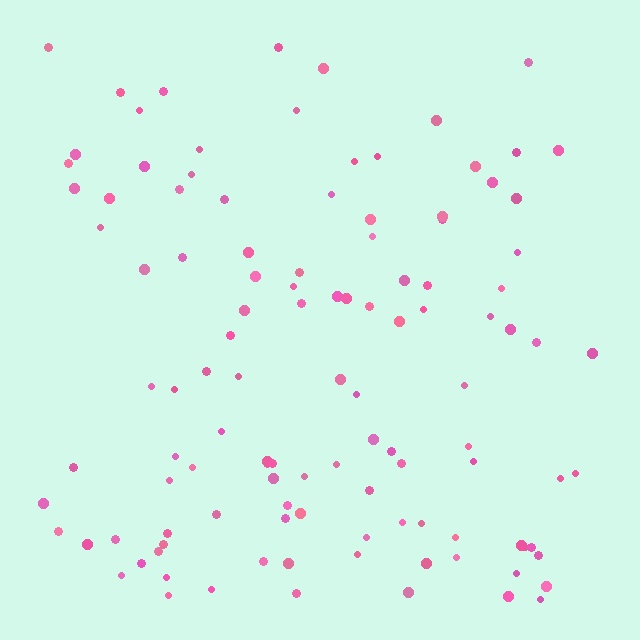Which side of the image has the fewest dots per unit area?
The top.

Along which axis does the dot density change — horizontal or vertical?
Vertical.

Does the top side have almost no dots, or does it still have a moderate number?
Still a moderate number, just noticeably fewer than the bottom.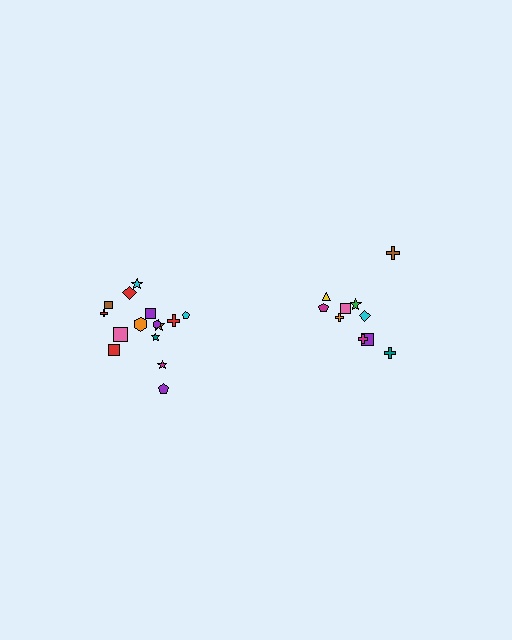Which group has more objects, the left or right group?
The left group.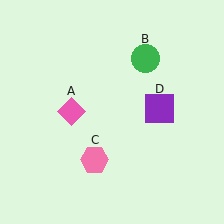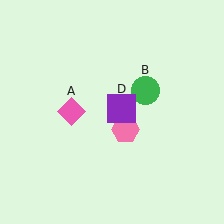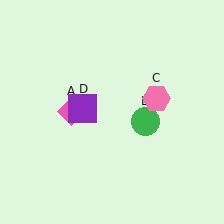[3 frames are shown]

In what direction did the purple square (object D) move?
The purple square (object D) moved left.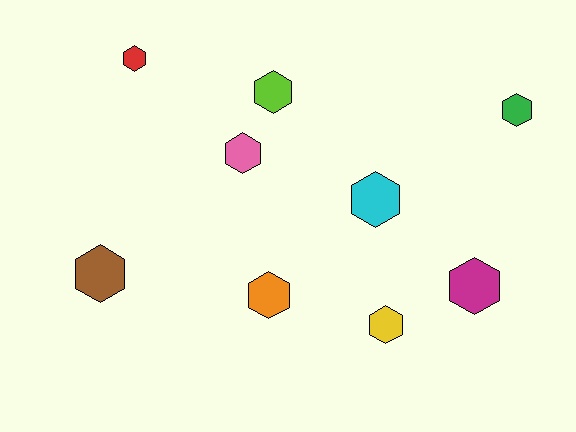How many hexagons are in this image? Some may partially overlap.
There are 9 hexagons.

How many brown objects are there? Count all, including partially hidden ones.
There is 1 brown object.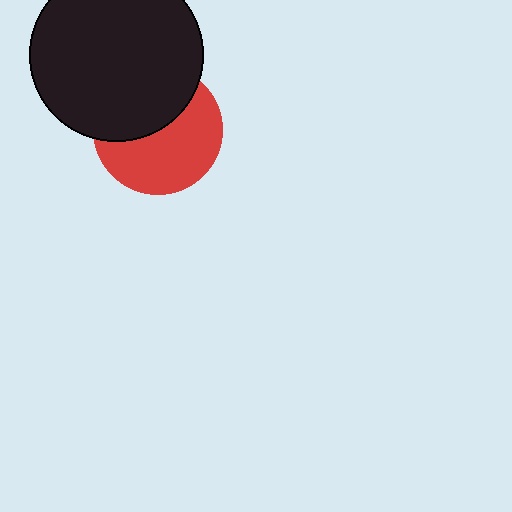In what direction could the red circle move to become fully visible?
The red circle could move down. That would shift it out from behind the black circle entirely.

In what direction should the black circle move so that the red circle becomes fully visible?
The black circle should move up. That is the shortest direction to clear the overlap and leave the red circle fully visible.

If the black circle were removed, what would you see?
You would see the complete red circle.